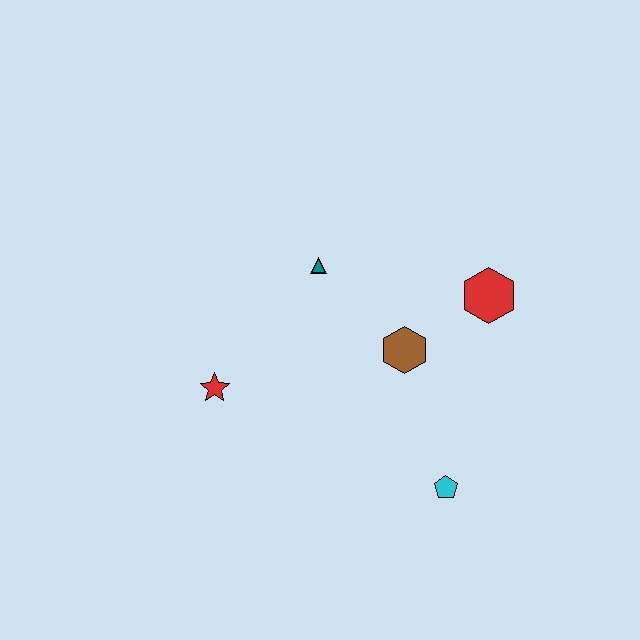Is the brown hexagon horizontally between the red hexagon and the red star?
Yes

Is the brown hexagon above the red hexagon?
No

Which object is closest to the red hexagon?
The brown hexagon is closest to the red hexagon.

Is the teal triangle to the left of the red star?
No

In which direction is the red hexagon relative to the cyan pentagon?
The red hexagon is above the cyan pentagon.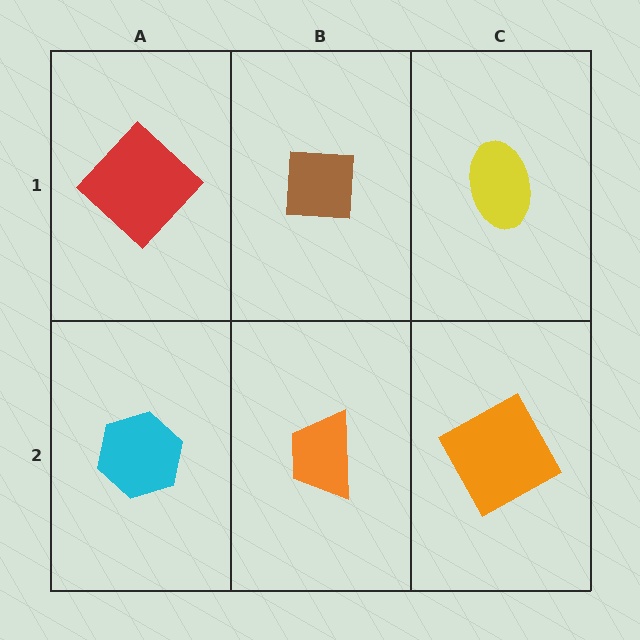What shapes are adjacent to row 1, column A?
A cyan hexagon (row 2, column A), a brown square (row 1, column B).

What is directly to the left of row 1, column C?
A brown square.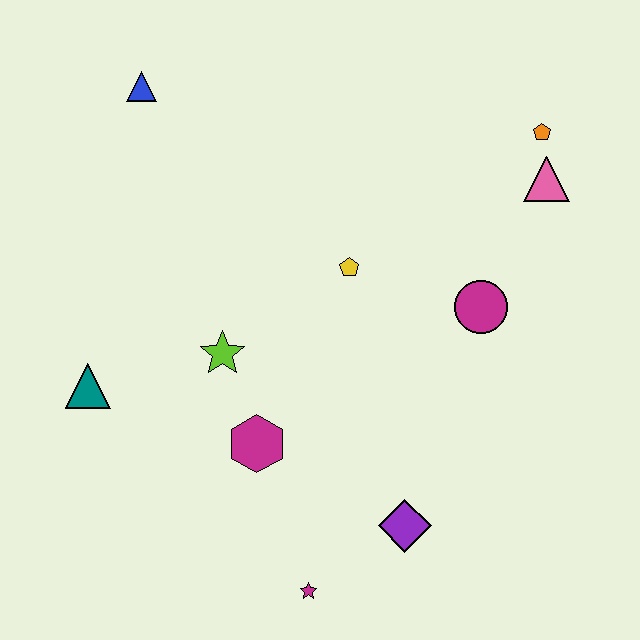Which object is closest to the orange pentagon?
The pink triangle is closest to the orange pentagon.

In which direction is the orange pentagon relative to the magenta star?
The orange pentagon is above the magenta star.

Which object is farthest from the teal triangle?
The orange pentagon is farthest from the teal triangle.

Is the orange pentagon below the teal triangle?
No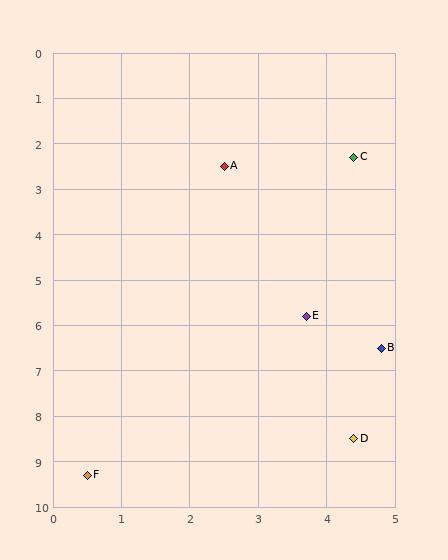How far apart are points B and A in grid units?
Points B and A are about 4.6 grid units apart.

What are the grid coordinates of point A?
Point A is at approximately (2.5, 2.5).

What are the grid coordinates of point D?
Point D is at approximately (4.4, 8.5).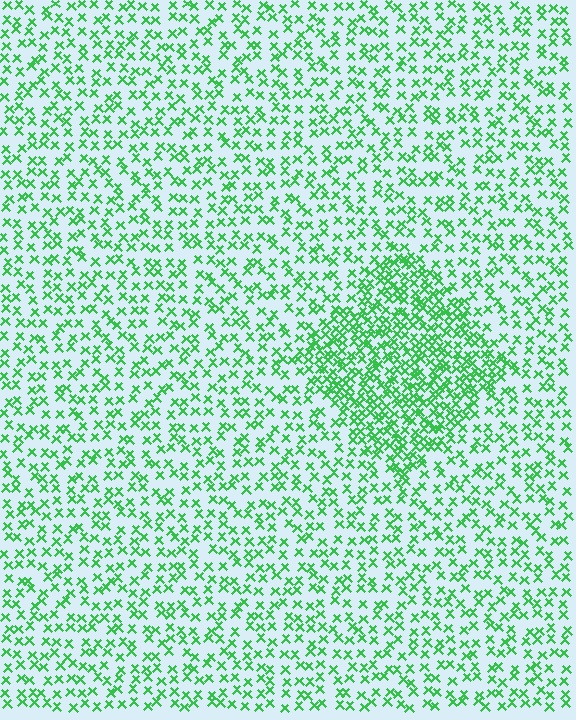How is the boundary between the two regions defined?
The boundary is defined by a change in element density (approximately 2.1x ratio). All elements are the same color, size, and shape.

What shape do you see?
I see a diamond.